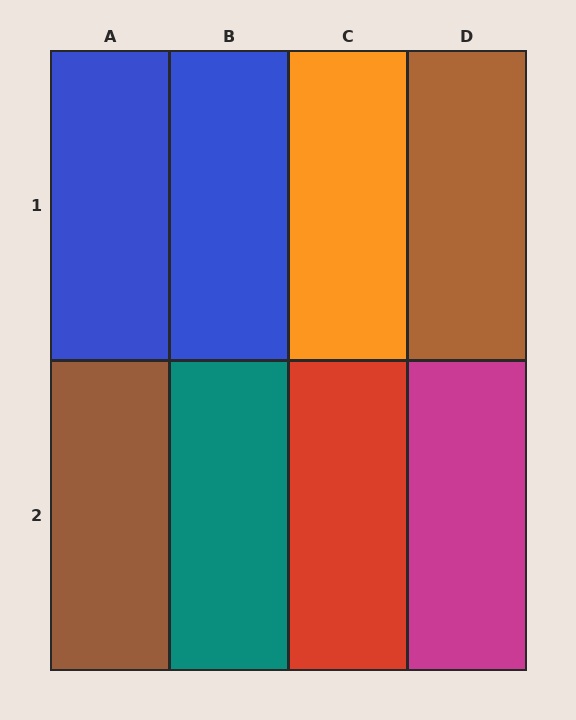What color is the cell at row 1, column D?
Brown.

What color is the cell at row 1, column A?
Blue.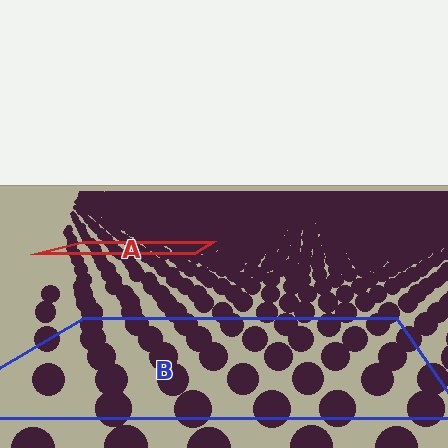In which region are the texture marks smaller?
The texture marks are smaller in region A, because it is farther away.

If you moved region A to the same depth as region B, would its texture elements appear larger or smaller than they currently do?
They would appear larger. At a closer depth, the same texture elements are projected at a bigger on-screen size.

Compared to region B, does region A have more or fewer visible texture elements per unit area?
Region A has more texture elements per unit area — they are packed more densely because it is farther away.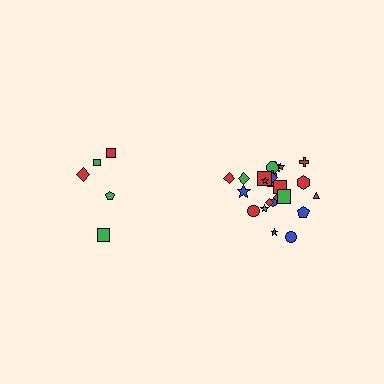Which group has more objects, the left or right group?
The right group.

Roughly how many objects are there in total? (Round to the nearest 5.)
Roughly 30 objects in total.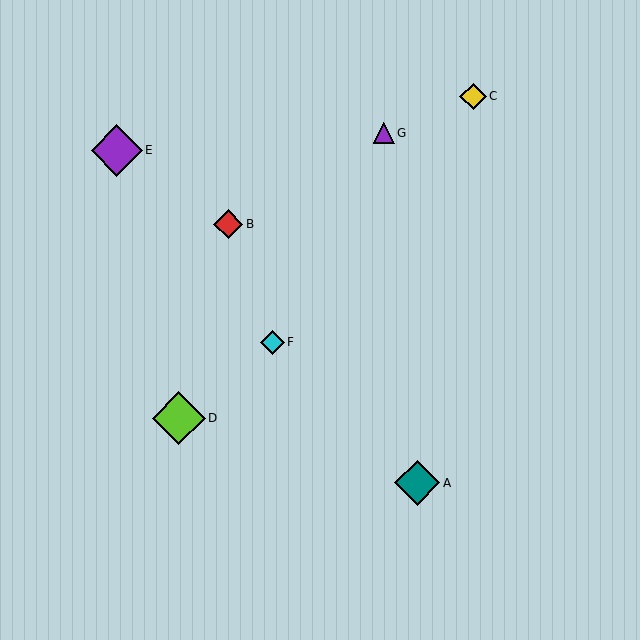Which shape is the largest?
The lime diamond (labeled D) is the largest.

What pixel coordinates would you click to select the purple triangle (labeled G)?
Click at (384, 133) to select the purple triangle G.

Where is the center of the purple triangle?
The center of the purple triangle is at (384, 133).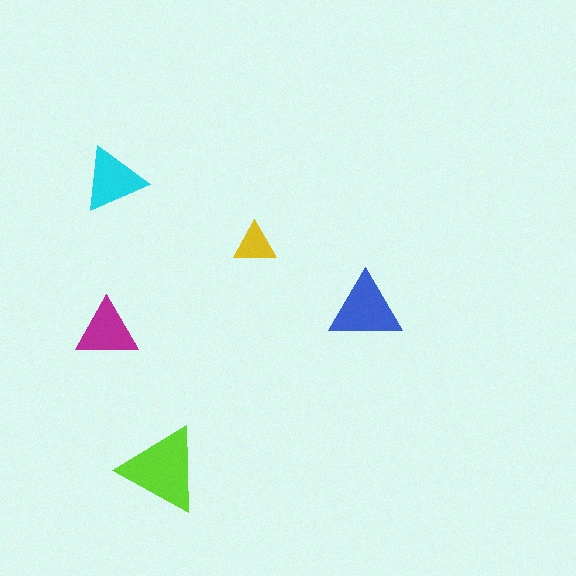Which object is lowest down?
The lime triangle is bottommost.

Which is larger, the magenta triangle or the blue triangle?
The blue one.